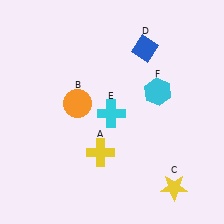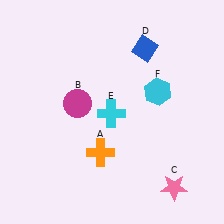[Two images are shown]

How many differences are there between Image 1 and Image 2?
There are 3 differences between the two images.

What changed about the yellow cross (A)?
In Image 1, A is yellow. In Image 2, it changed to orange.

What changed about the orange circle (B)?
In Image 1, B is orange. In Image 2, it changed to magenta.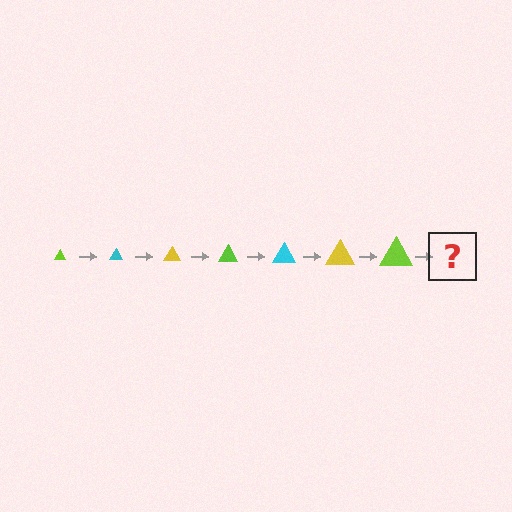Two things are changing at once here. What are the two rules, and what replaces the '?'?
The two rules are that the triangle grows larger each step and the color cycles through lime, cyan, and yellow. The '?' should be a cyan triangle, larger than the previous one.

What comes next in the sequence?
The next element should be a cyan triangle, larger than the previous one.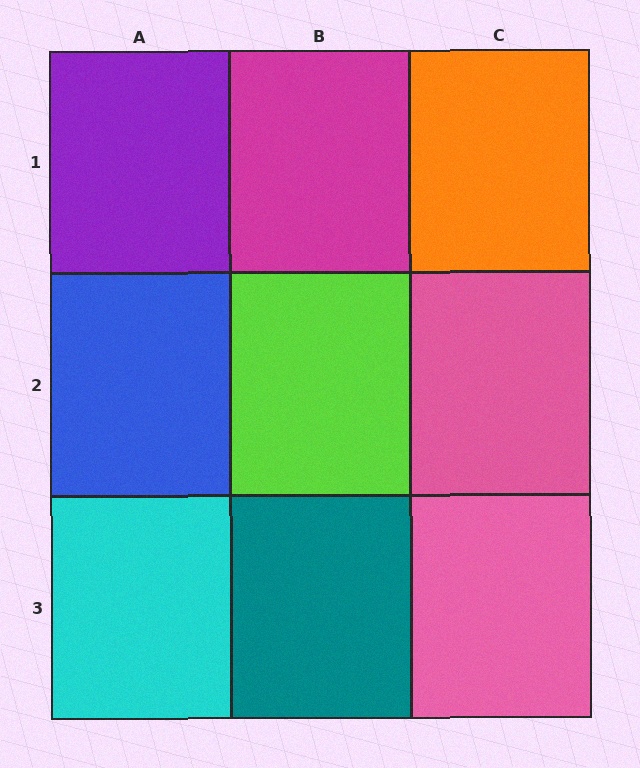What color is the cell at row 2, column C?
Pink.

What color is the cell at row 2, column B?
Lime.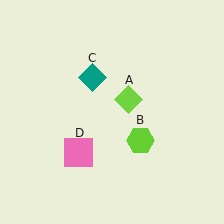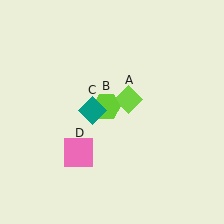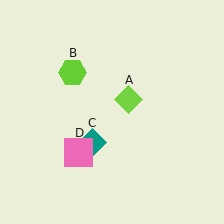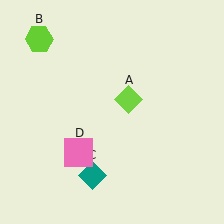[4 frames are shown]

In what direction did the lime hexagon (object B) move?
The lime hexagon (object B) moved up and to the left.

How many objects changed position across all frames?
2 objects changed position: lime hexagon (object B), teal diamond (object C).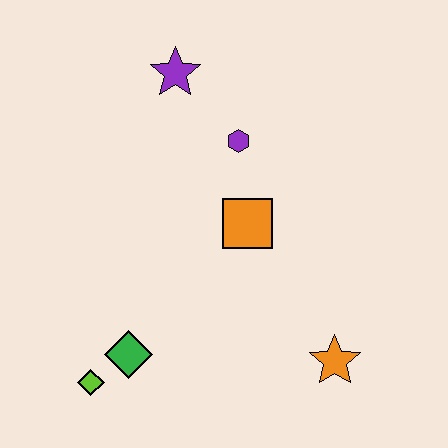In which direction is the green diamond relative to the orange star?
The green diamond is to the left of the orange star.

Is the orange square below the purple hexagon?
Yes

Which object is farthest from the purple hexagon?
The lime diamond is farthest from the purple hexagon.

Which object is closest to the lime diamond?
The green diamond is closest to the lime diamond.